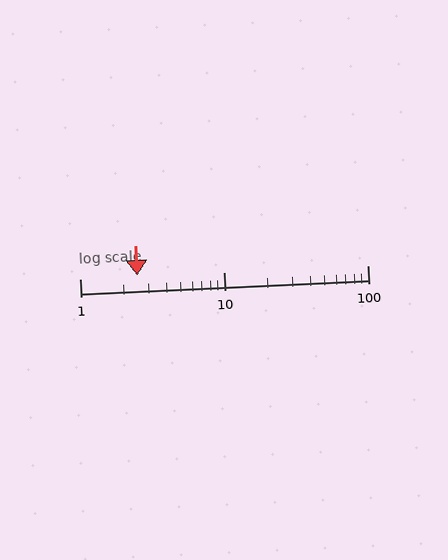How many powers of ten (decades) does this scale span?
The scale spans 2 decades, from 1 to 100.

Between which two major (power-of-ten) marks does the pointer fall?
The pointer is between 1 and 10.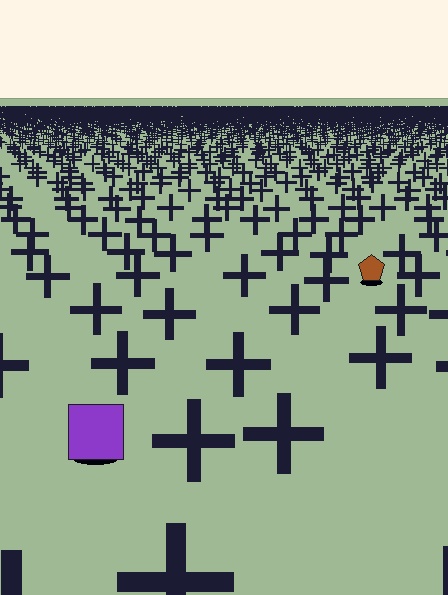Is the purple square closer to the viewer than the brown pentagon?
Yes. The purple square is closer — you can tell from the texture gradient: the ground texture is coarser near it.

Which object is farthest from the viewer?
The brown pentagon is farthest from the viewer. It appears smaller and the ground texture around it is denser.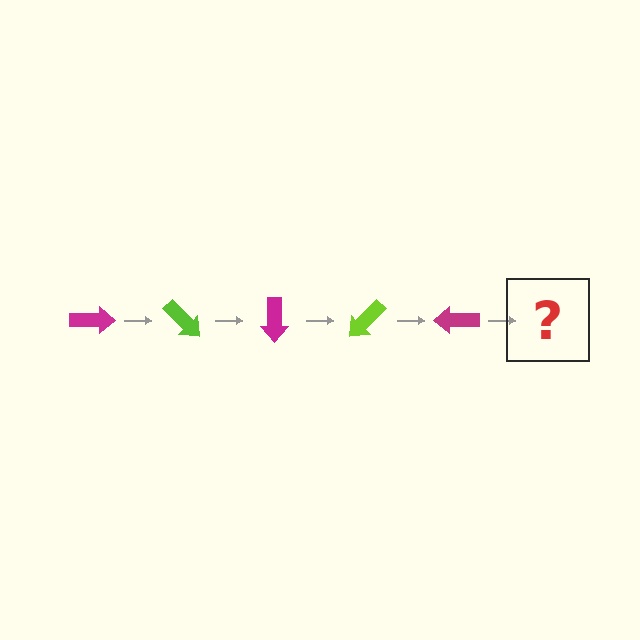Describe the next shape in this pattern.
It should be a lime arrow, rotated 225 degrees from the start.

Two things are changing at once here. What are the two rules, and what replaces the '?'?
The two rules are that it rotates 45 degrees each step and the color cycles through magenta and lime. The '?' should be a lime arrow, rotated 225 degrees from the start.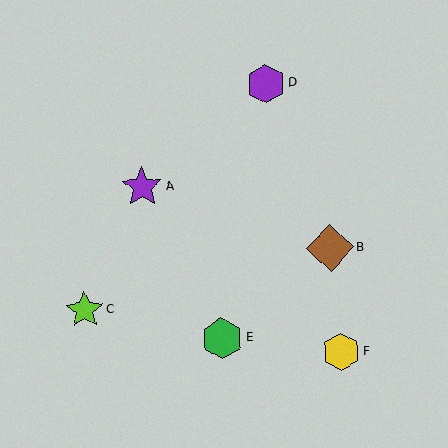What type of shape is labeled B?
Shape B is a brown diamond.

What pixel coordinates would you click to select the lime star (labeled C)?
Click at (85, 310) to select the lime star C.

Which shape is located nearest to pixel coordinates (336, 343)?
The yellow hexagon (labeled F) at (341, 352) is nearest to that location.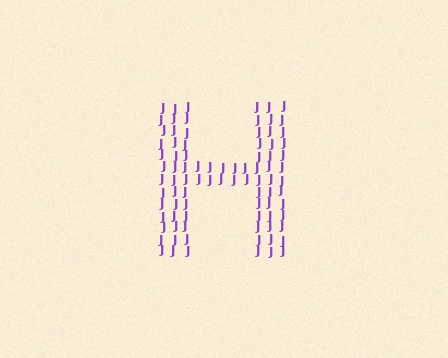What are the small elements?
The small elements are letter J's.